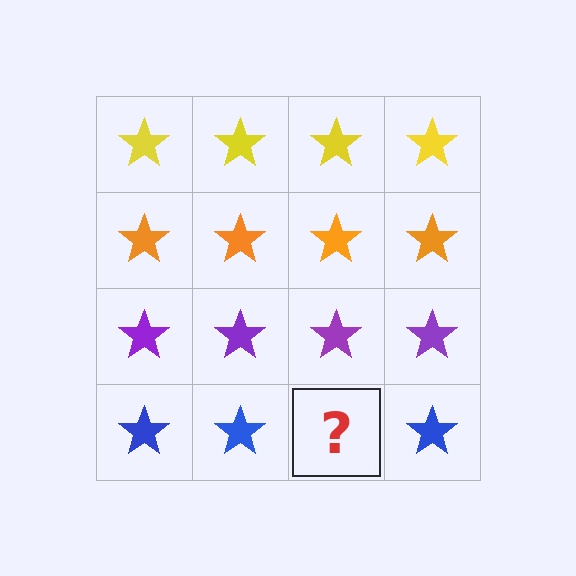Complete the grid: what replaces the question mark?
The question mark should be replaced with a blue star.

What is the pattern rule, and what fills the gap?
The rule is that each row has a consistent color. The gap should be filled with a blue star.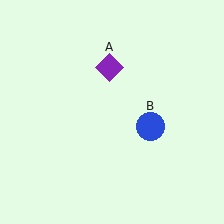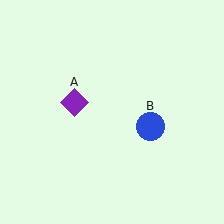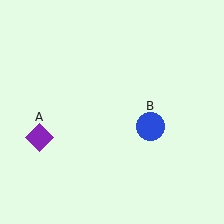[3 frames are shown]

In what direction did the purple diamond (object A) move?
The purple diamond (object A) moved down and to the left.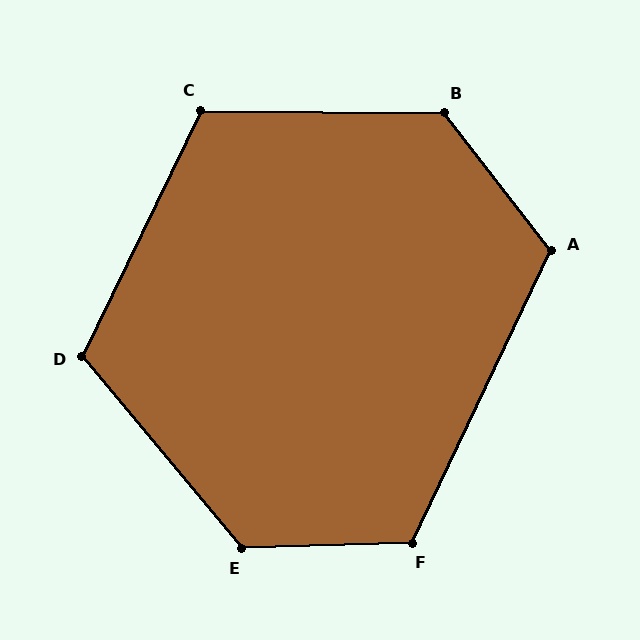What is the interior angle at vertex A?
Approximately 117 degrees (obtuse).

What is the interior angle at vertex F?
Approximately 117 degrees (obtuse).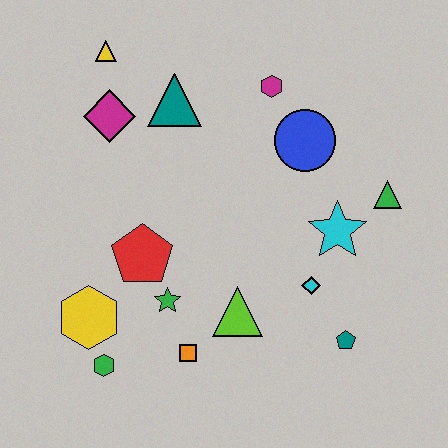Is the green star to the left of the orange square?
Yes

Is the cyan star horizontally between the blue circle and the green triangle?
Yes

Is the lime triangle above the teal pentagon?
Yes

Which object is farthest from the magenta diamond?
The teal pentagon is farthest from the magenta diamond.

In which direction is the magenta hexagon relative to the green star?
The magenta hexagon is above the green star.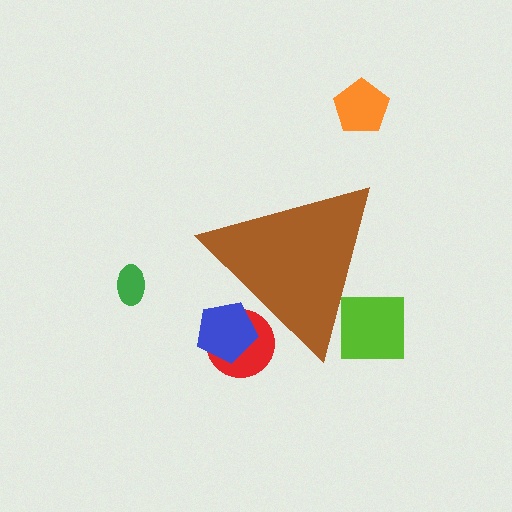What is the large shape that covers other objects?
A brown triangle.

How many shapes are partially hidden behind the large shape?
3 shapes are partially hidden.